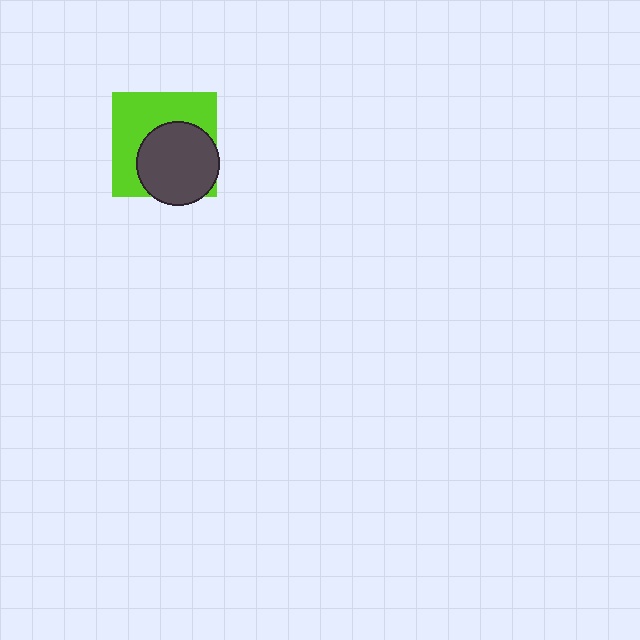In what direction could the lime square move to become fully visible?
The lime square could move toward the upper-left. That would shift it out from behind the dark gray circle entirely.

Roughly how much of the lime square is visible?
About half of it is visible (roughly 53%).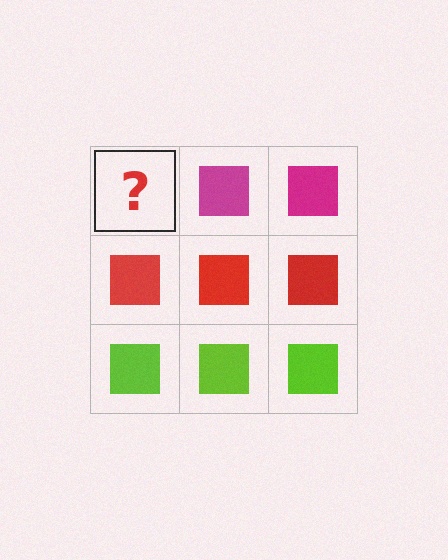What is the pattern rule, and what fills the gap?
The rule is that each row has a consistent color. The gap should be filled with a magenta square.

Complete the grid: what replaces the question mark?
The question mark should be replaced with a magenta square.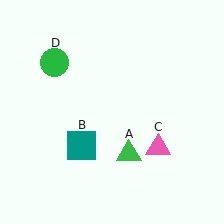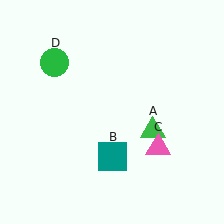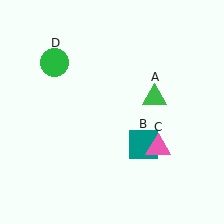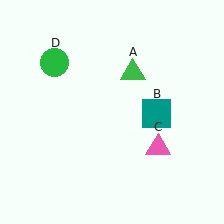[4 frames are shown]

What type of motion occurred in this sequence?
The green triangle (object A), teal square (object B) rotated counterclockwise around the center of the scene.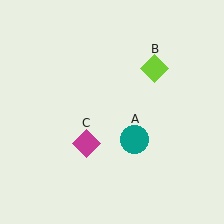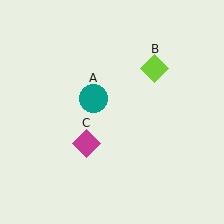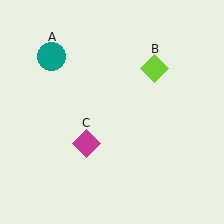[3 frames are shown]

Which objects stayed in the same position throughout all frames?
Lime diamond (object B) and magenta diamond (object C) remained stationary.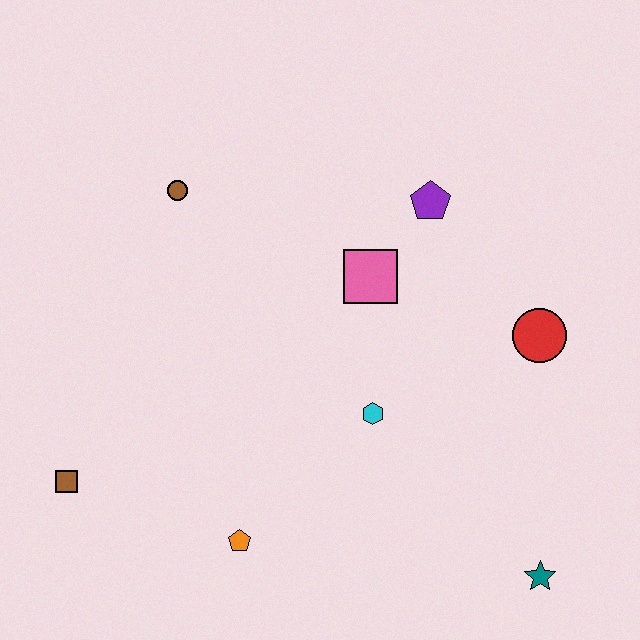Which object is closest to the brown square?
The orange pentagon is closest to the brown square.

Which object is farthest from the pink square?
The brown square is farthest from the pink square.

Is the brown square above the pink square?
No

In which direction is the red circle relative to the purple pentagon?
The red circle is below the purple pentagon.